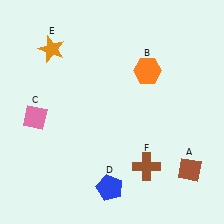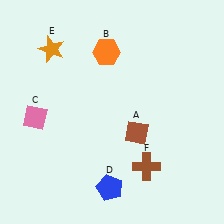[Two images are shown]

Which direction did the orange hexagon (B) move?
The orange hexagon (B) moved left.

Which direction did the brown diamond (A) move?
The brown diamond (A) moved left.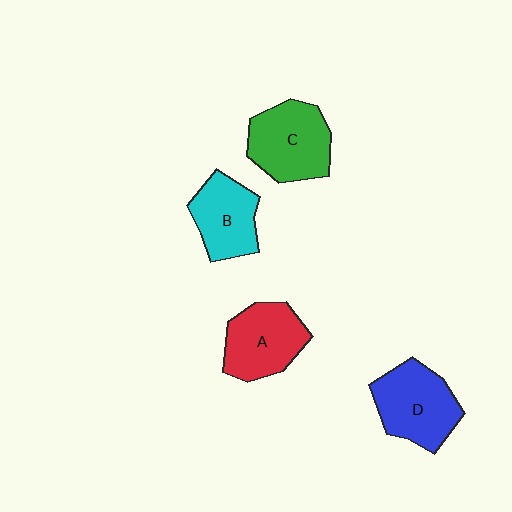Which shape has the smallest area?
Shape B (cyan).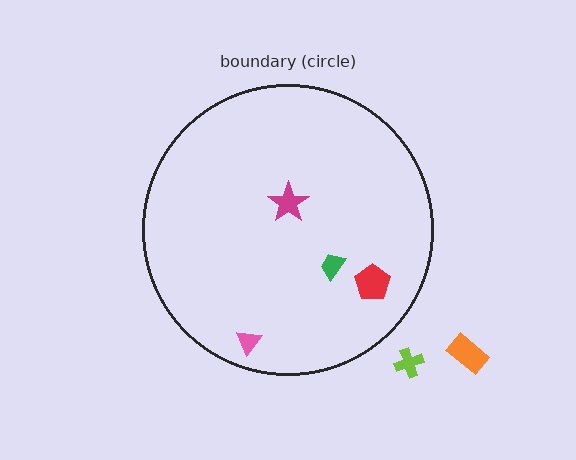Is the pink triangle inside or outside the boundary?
Inside.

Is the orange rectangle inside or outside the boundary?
Outside.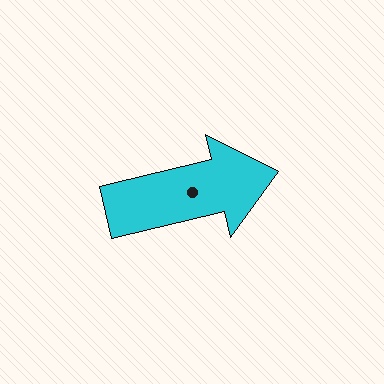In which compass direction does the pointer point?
East.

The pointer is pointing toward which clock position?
Roughly 3 o'clock.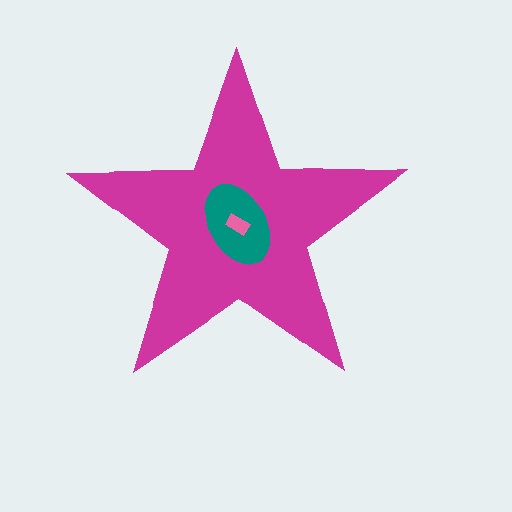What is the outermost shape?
The magenta star.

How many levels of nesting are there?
3.